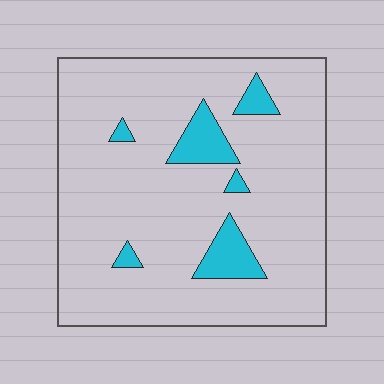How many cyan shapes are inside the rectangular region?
6.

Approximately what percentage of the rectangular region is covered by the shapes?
Approximately 10%.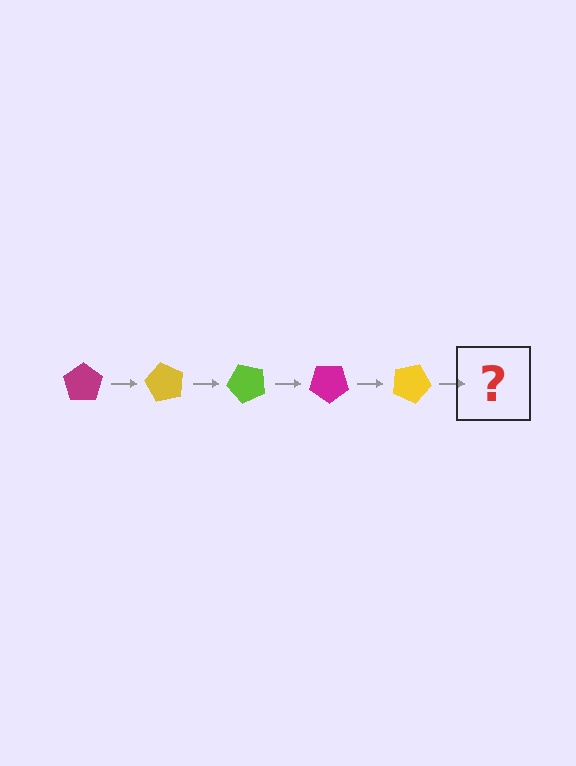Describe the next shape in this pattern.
It should be a lime pentagon, rotated 300 degrees from the start.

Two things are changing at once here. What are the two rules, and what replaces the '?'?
The two rules are that it rotates 60 degrees each step and the color cycles through magenta, yellow, and lime. The '?' should be a lime pentagon, rotated 300 degrees from the start.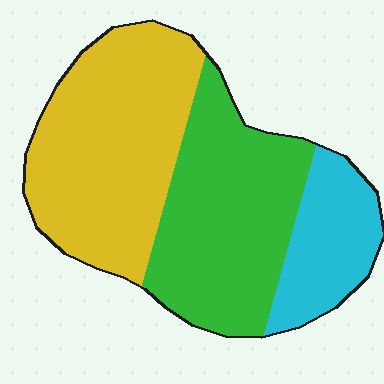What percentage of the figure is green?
Green covers around 40% of the figure.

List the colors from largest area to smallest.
From largest to smallest: yellow, green, cyan.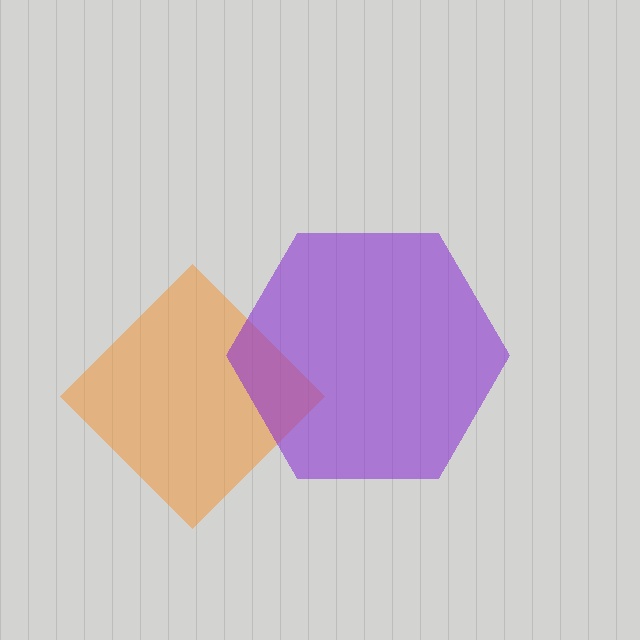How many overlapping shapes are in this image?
There are 2 overlapping shapes in the image.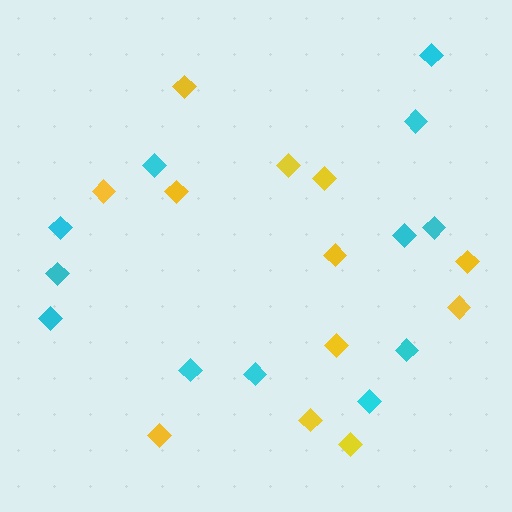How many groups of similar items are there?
There are 2 groups: one group of cyan diamonds (12) and one group of yellow diamonds (12).